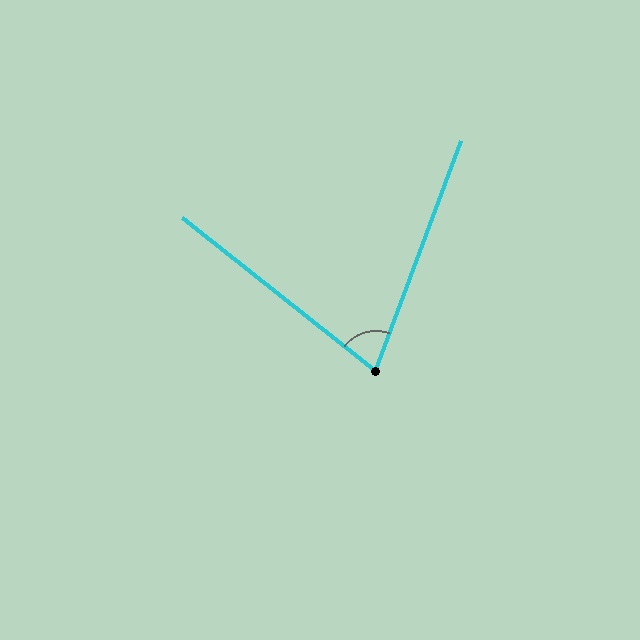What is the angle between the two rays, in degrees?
Approximately 72 degrees.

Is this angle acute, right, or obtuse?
It is acute.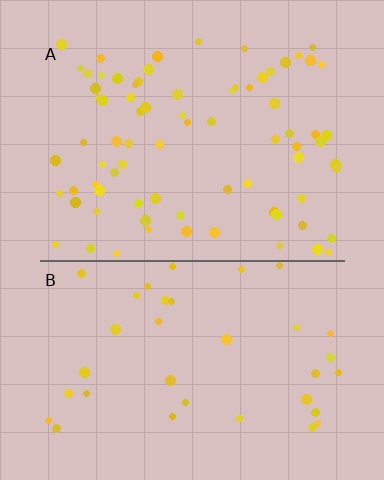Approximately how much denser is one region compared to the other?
Approximately 2.1× — region A over region B.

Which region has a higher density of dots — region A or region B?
A (the top).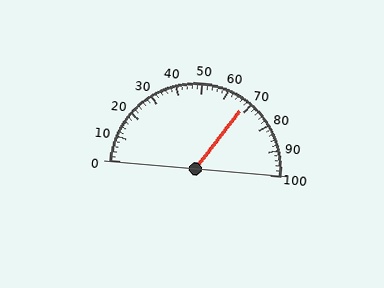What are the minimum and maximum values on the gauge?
The gauge ranges from 0 to 100.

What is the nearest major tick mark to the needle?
The nearest major tick mark is 70.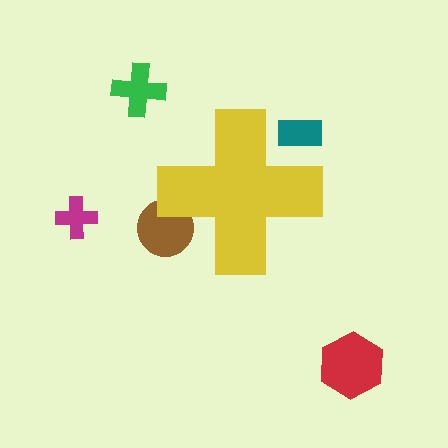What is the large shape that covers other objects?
A yellow cross.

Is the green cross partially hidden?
No, the green cross is fully visible.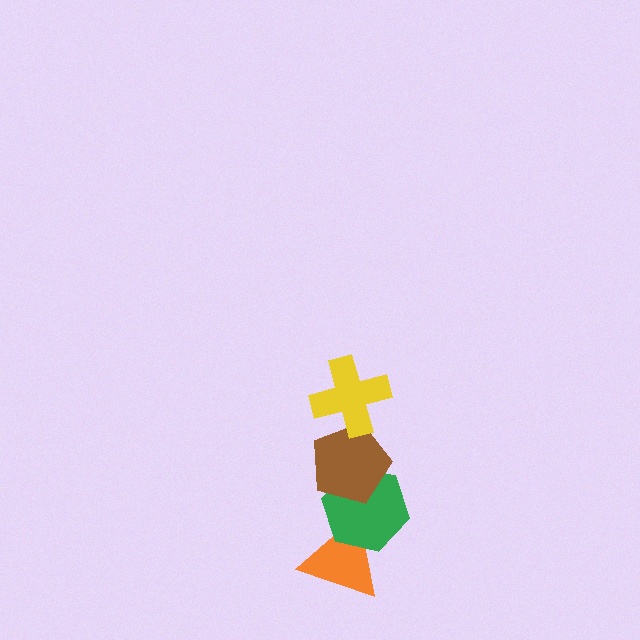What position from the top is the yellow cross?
The yellow cross is 1st from the top.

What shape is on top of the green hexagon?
The brown pentagon is on top of the green hexagon.